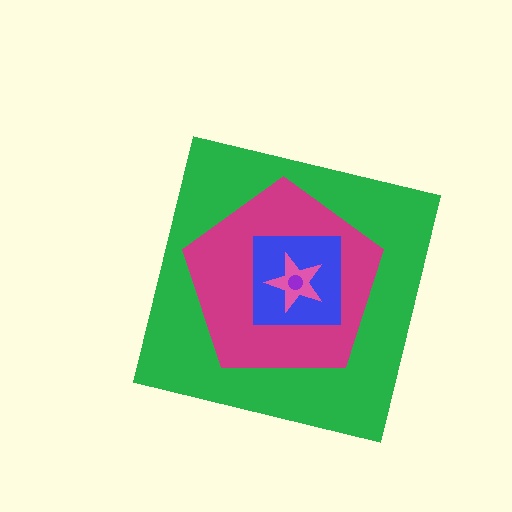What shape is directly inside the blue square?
The pink star.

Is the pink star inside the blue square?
Yes.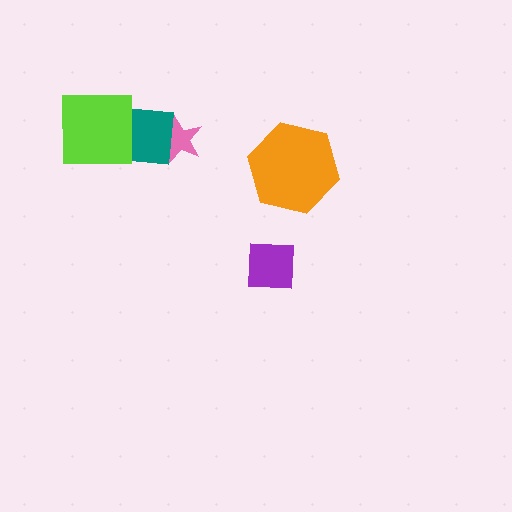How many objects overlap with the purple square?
0 objects overlap with the purple square.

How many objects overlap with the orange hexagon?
0 objects overlap with the orange hexagon.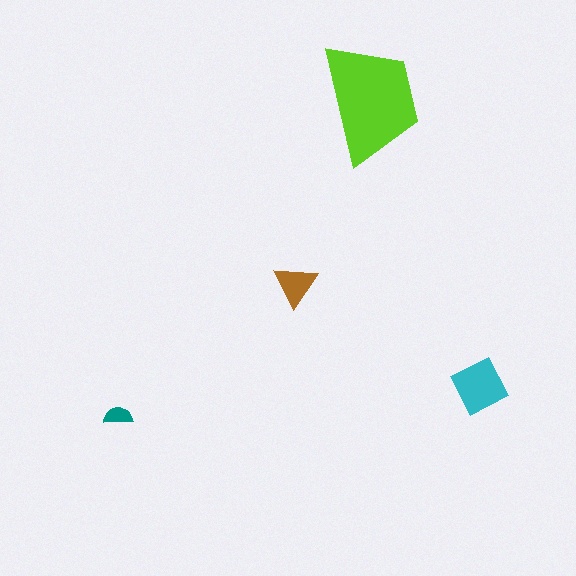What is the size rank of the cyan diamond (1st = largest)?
2nd.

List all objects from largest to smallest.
The lime trapezoid, the cyan diamond, the brown triangle, the teal semicircle.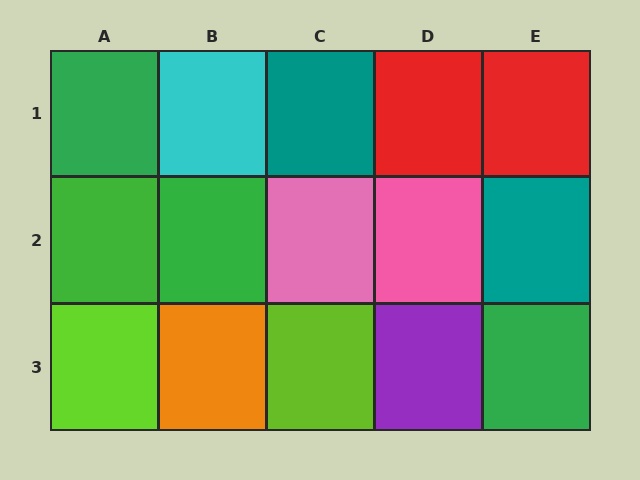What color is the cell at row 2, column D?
Pink.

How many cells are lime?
2 cells are lime.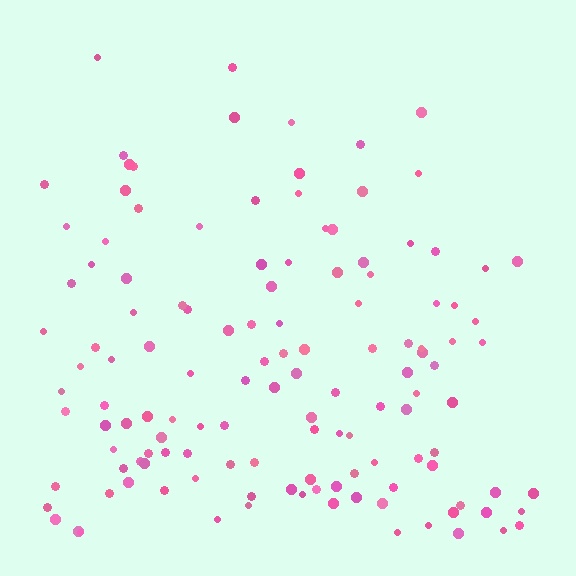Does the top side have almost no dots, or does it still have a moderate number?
Still a moderate number, just noticeably fewer than the bottom.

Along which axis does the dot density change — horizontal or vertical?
Vertical.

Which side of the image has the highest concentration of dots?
The bottom.